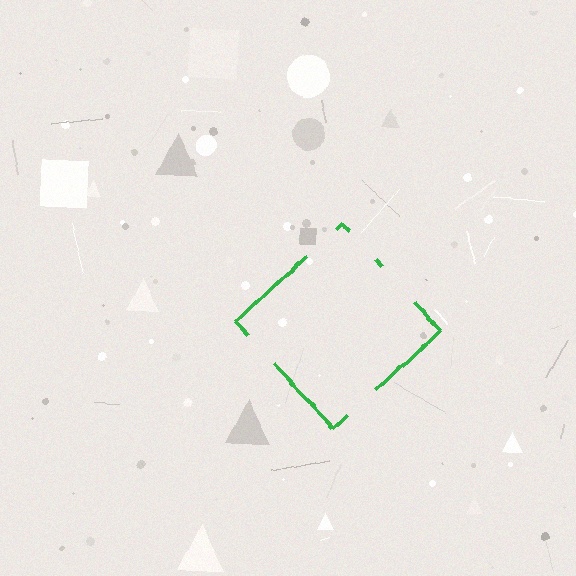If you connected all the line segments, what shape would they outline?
They would outline a diamond.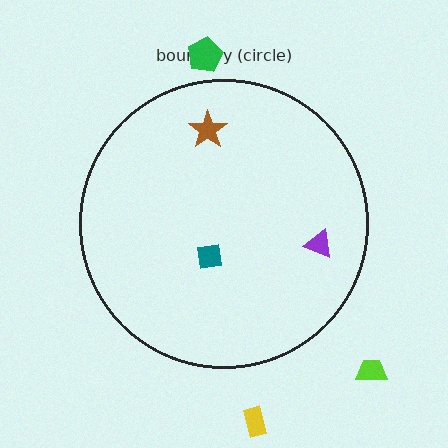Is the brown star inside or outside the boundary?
Inside.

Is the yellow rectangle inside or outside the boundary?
Outside.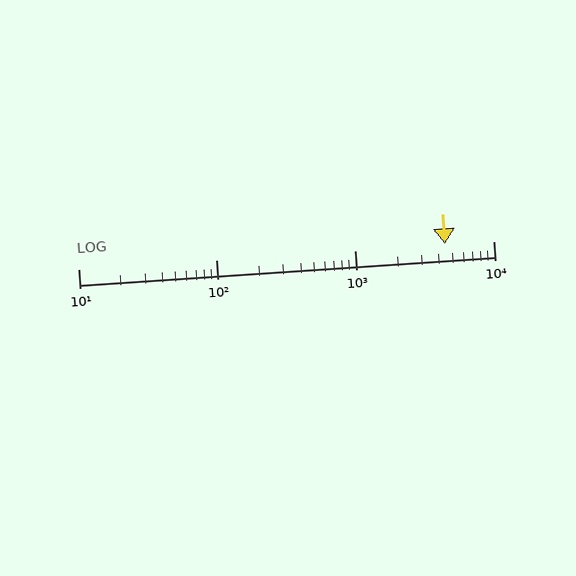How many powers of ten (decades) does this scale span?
The scale spans 3 decades, from 10 to 10000.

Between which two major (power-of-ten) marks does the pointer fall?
The pointer is between 1000 and 10000.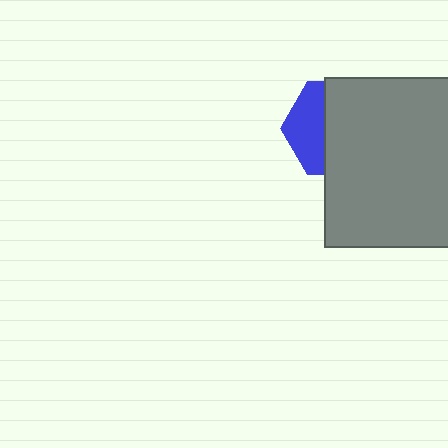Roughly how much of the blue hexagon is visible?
A small part of it is visible (roughly 37%).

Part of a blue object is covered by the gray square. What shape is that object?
It is a hexagon.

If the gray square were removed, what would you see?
You would see the complete blue hexagon.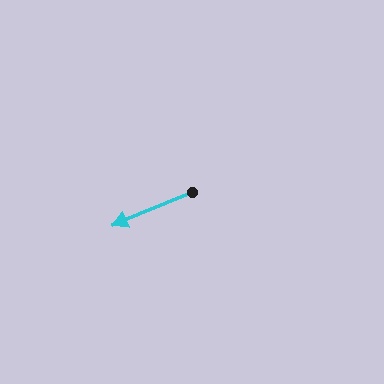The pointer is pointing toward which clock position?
Roughly 8 o'clock.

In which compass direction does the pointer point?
Southwest.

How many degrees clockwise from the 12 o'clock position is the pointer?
Approximately 247 degrees.